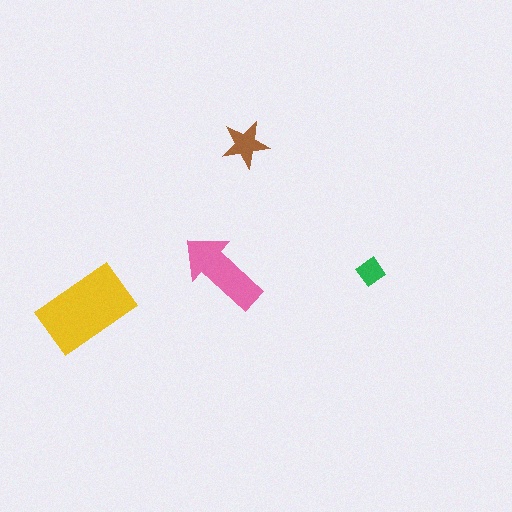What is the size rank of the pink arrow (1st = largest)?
2nd.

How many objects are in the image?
There are 4 objects in the image.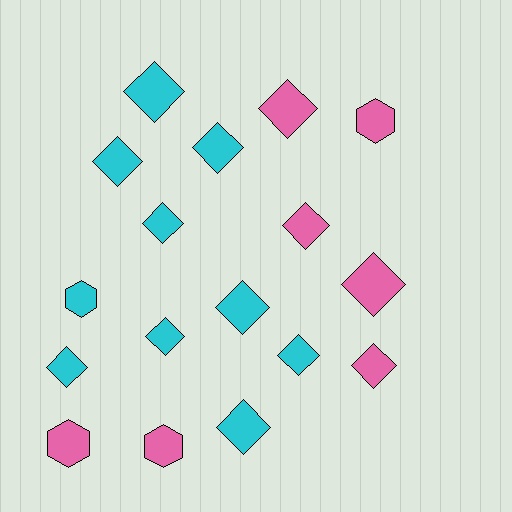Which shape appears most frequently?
Diamond, with 13 objects.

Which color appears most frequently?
Cyan, with 10 objects.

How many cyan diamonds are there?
There are 9 cyan diamonds.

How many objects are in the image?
There are 17 objects.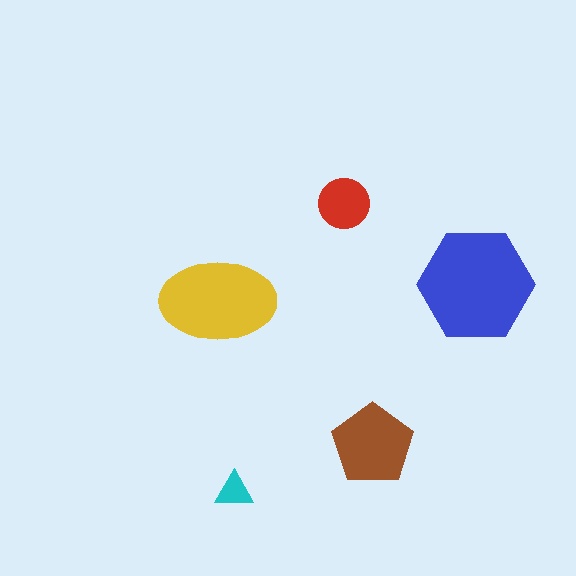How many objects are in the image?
There are 5 objects in the image.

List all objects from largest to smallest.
The blue hexagon, the yellow ellipse, the brown pentagon, the red circle, the cyan triangle.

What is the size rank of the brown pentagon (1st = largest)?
3rd.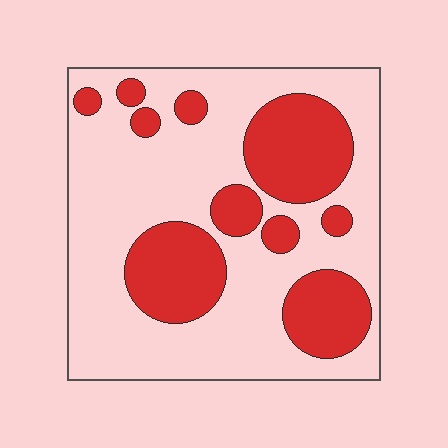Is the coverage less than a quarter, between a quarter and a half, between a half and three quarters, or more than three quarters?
Between a quarter and a half.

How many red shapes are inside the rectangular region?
10.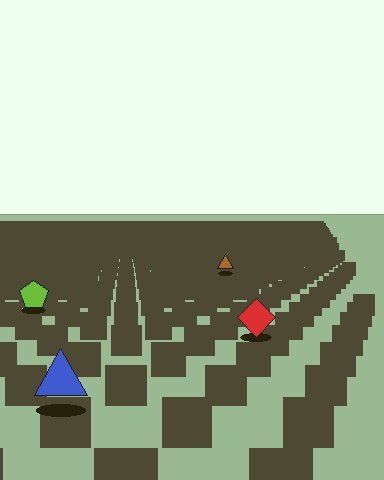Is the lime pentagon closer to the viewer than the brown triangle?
Yes. The lime pentagon is closer — you can tell from the texture gradient: the ground texture is coarser near it.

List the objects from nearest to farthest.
From nearest to farthest: the blue triangle, the red diamond, the lime pentagon, the brown triangle.